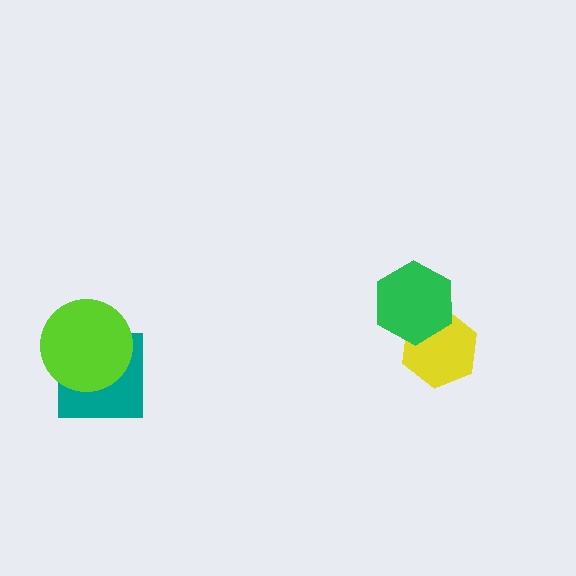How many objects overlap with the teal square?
1 object overlaps with the teal square.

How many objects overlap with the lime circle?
1 object overlaps with the lime circle.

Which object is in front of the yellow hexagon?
The green hexagon is in front of the yellow hexagon.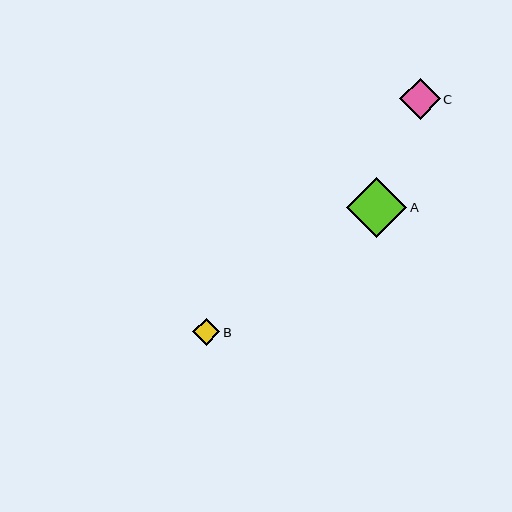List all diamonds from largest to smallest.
From largest to smallest: A, C, B.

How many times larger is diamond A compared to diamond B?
Diamond A is approximately 2.2 times the size of diamond B.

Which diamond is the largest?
Diamond A is the largest with a size of approximately 60 pixels.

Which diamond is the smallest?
Diamond B is the smallest with a size of approximately 27 pixels.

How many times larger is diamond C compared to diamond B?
Diamond C is approximately 1.5 times the size of diamond B.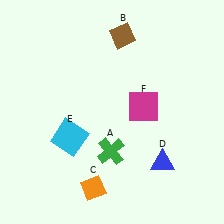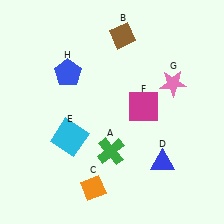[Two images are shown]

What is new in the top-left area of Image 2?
A blue pentagon (H) was added in the top-left area of Image 2.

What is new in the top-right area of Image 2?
A pink star (G) was added in the top-right area of Image 2.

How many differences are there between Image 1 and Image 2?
There are 2 differences between the two images.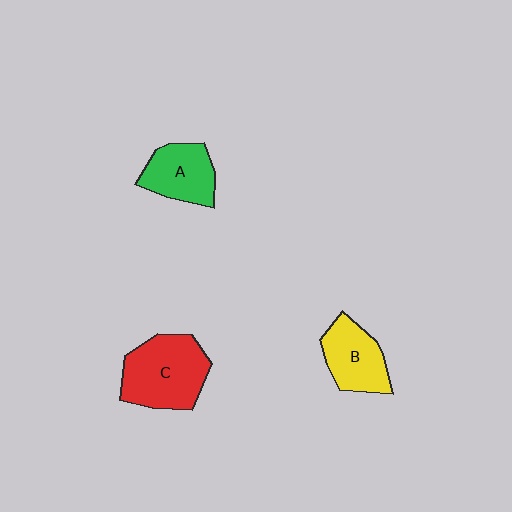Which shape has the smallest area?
Shape A (green).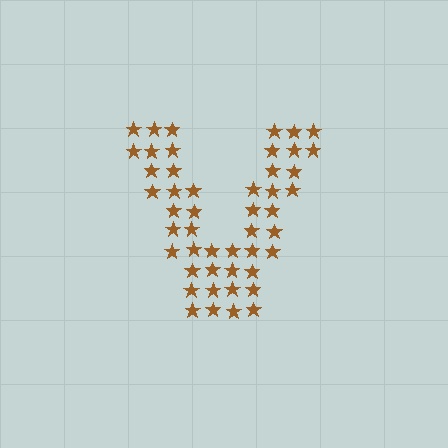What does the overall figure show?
The overall figure shows the letter V.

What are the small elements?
The small elements are stars.